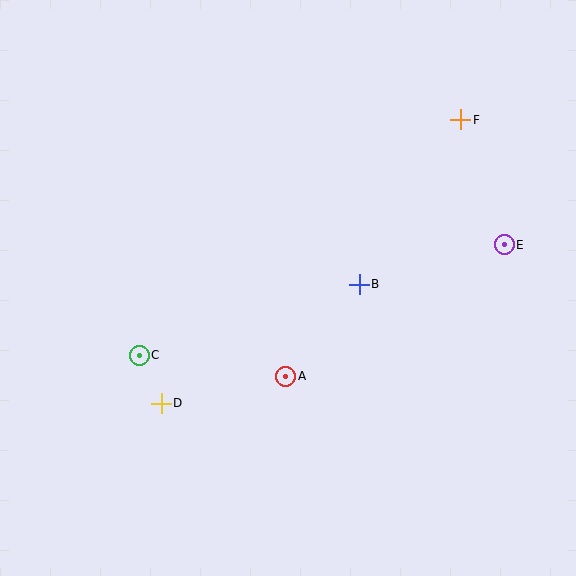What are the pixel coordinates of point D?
Point D is at (161, 403).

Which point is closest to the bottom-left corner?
Point D is closest to the bottom-left corner.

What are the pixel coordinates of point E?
Point E is at (504, 245).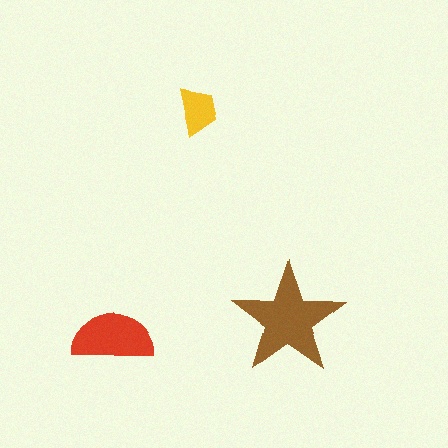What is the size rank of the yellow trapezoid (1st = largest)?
3rd.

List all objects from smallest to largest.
The yellow trapezoid, the red semicircle, the brown star.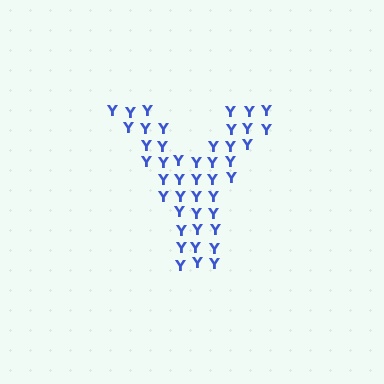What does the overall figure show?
The overall figure shows the letter Y.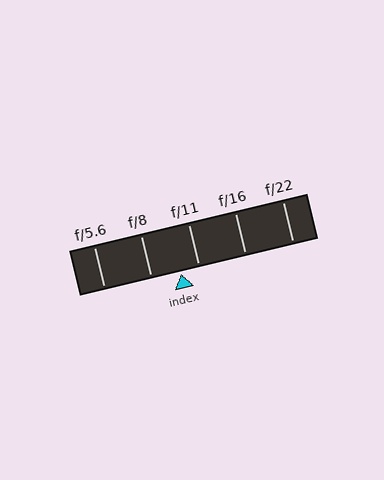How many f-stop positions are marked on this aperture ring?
There are 5 f-stop positions marked.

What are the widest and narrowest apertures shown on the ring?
The widest aperture shown is f/5.6 and the narrowest is f/22.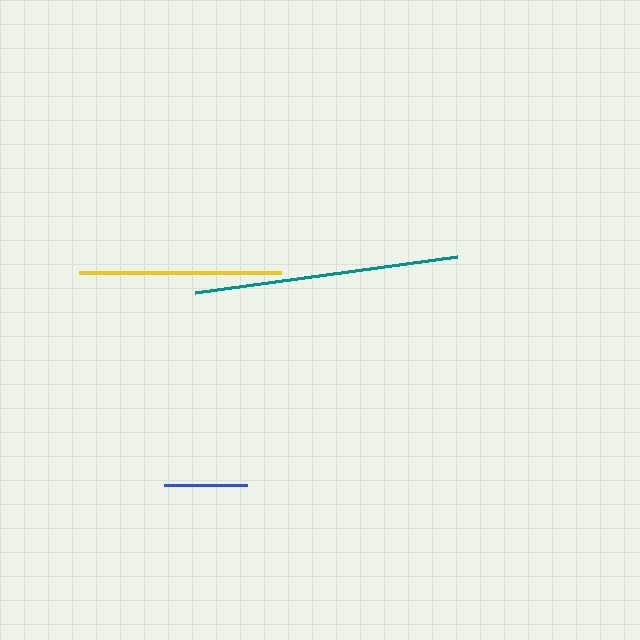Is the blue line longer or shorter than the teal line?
The teal line is longer than the blue line.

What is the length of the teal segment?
The teal segment is approximately 264 pixels long.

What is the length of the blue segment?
The blue segment is approximately 83 pixels long.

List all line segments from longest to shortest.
From longest to shortest: teal, yellow, blue.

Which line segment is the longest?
The teal line is the longest at approximately 264 pixels.